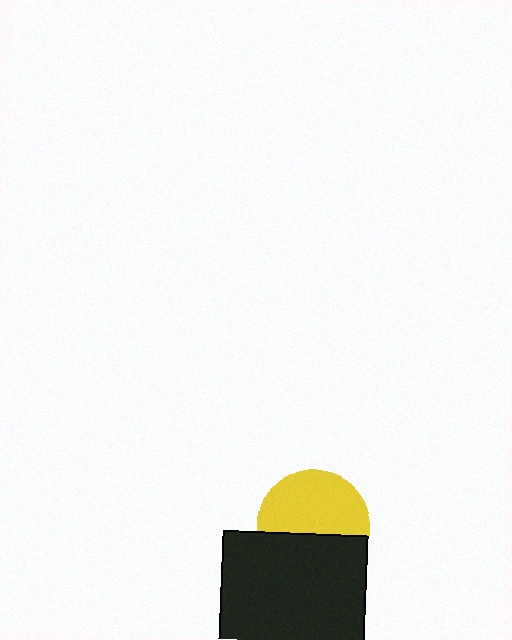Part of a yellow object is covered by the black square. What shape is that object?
It is a circle.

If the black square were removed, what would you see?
You would see the complete yellow circle.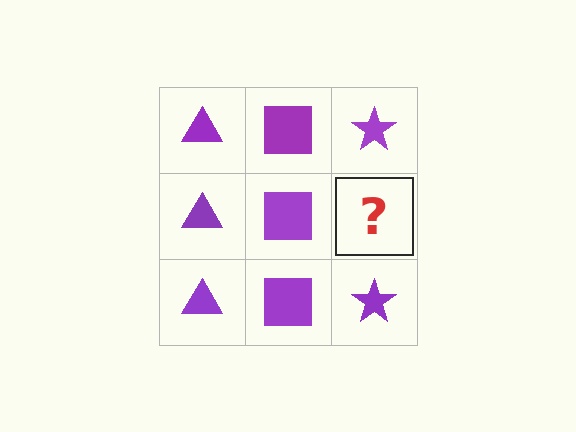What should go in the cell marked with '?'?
The missing cell should contain a purple star.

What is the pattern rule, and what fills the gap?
The rule is that each column has a consistent shape. The gap should be filled with a purple star.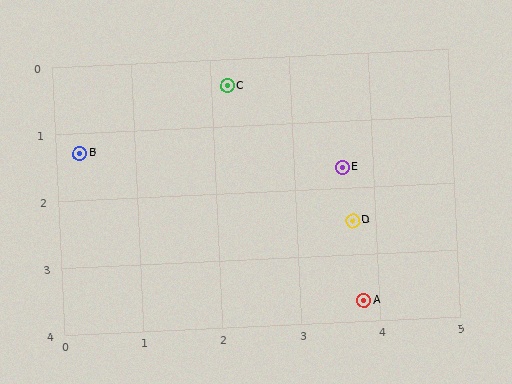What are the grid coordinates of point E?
Point E is at approximately (3.6, 1.7).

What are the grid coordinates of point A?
Point A is at approximately (3.8, 3.7).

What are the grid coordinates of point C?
Point C is at approximately (2.2, 0.4).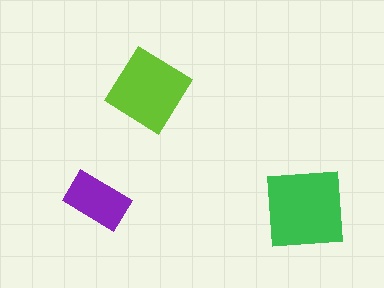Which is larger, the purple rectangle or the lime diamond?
The lime diamond.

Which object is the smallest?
The purple rectangle.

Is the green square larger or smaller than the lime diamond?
Larger.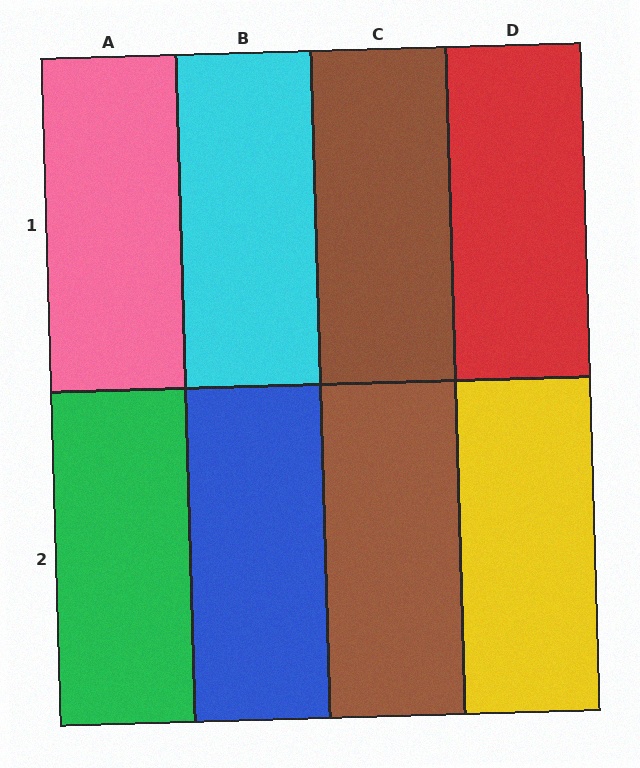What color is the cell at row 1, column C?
Brown.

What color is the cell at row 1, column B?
Cyan.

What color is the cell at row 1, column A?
Pink.